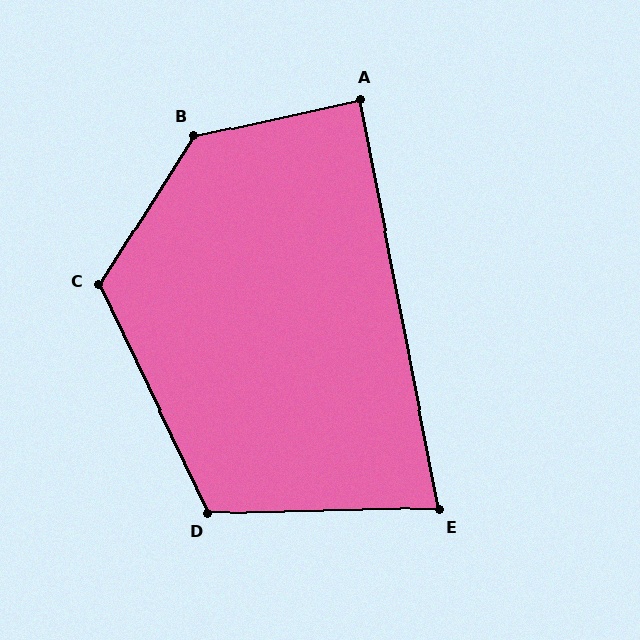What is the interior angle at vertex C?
Approximately 122 degrees (obtuse).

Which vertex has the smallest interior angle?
E, at approximately 80 degrees.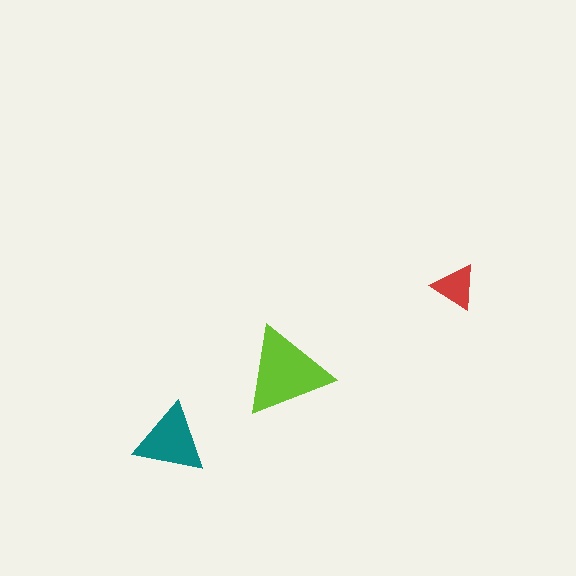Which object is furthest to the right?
The red triangle is rightmost.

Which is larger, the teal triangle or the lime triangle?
The lime one.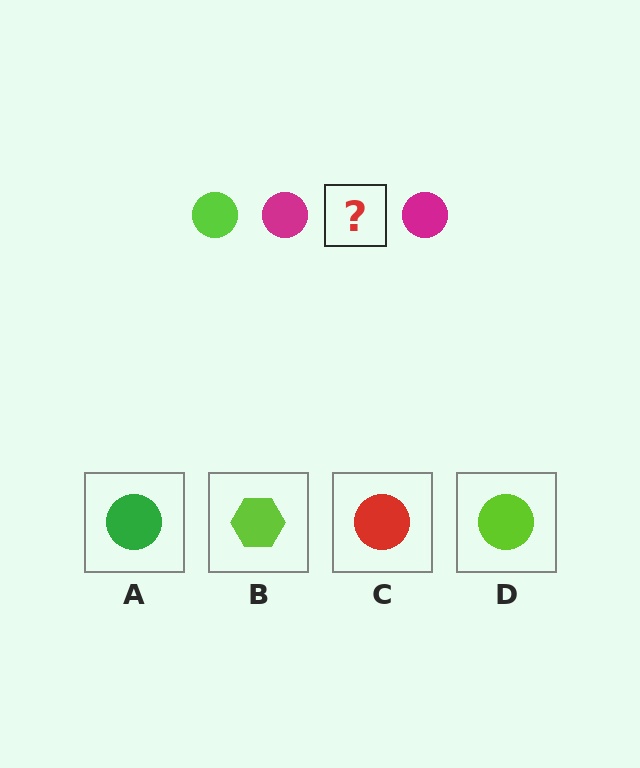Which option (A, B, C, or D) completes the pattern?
D.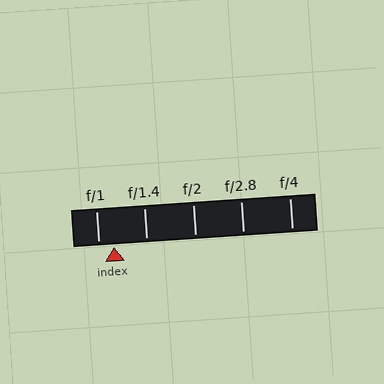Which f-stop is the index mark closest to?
The index mark is closest to f/1.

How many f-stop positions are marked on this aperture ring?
There are 5 f-stop positions marked.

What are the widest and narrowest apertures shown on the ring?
The widest aperture shown is f/1 and the narrowest is f/4.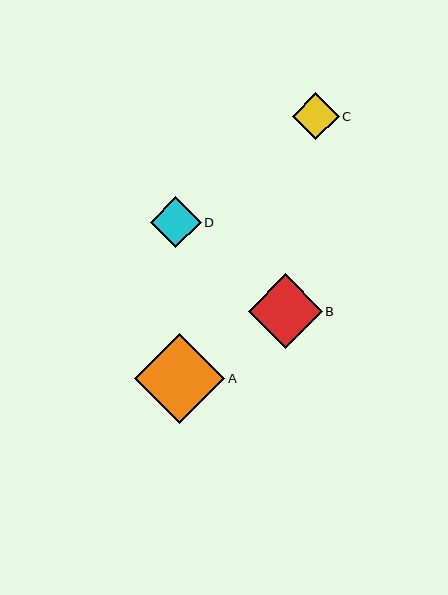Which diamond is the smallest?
Diamond C is the smallest with a size of approximately 47 pixels.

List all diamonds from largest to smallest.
From largest to smallest: A, B, D, C.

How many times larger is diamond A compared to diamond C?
Diamond A is approximately 1.9 times the size of diamond C.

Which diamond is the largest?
Diamond A is the largest with a size of approximately 90 pixels.